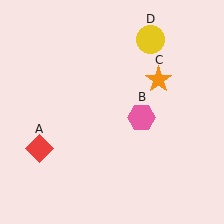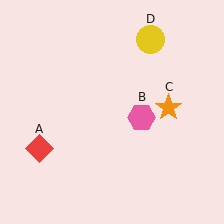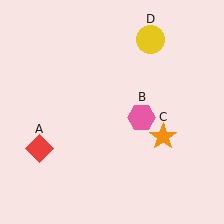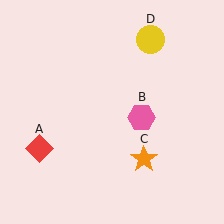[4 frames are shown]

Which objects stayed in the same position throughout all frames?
Red diamond (object A) and pink hexagon (object B) and yellow circle (object D) remained stationary.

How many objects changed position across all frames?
1 object changed position: orange star (object C).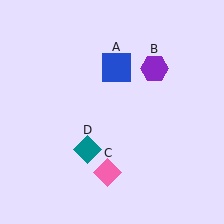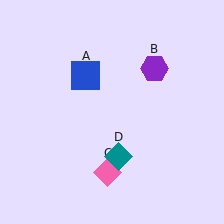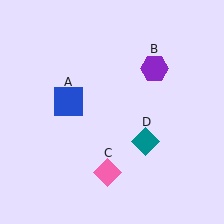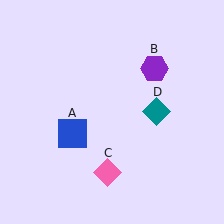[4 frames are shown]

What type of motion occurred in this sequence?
The blue square (object A), teal diamond (object D) rotated counterclockwise around the center of the scene.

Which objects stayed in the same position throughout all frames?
Purple hexagon (object B) and pink diamond (object C) remained stationary.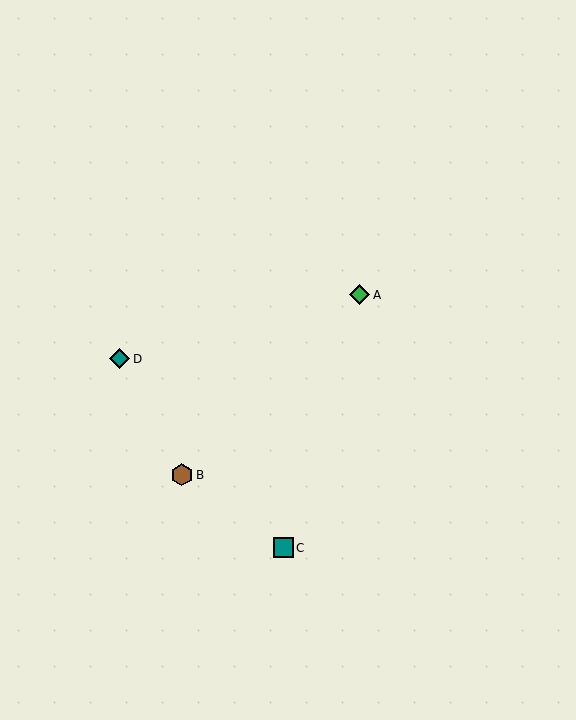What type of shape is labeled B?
Shape B is a brown hexagon.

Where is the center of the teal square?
The center of the teal square is at (283, 548).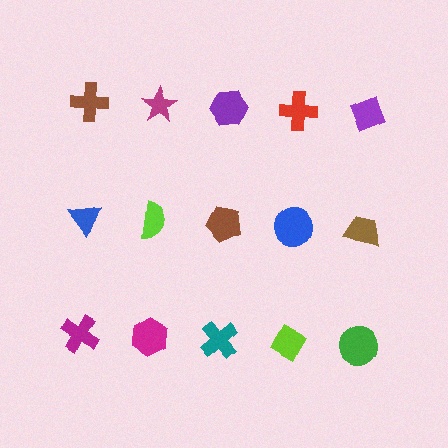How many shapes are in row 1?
5 shapes.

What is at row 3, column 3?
A teal cross.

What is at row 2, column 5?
A brown trapezoid.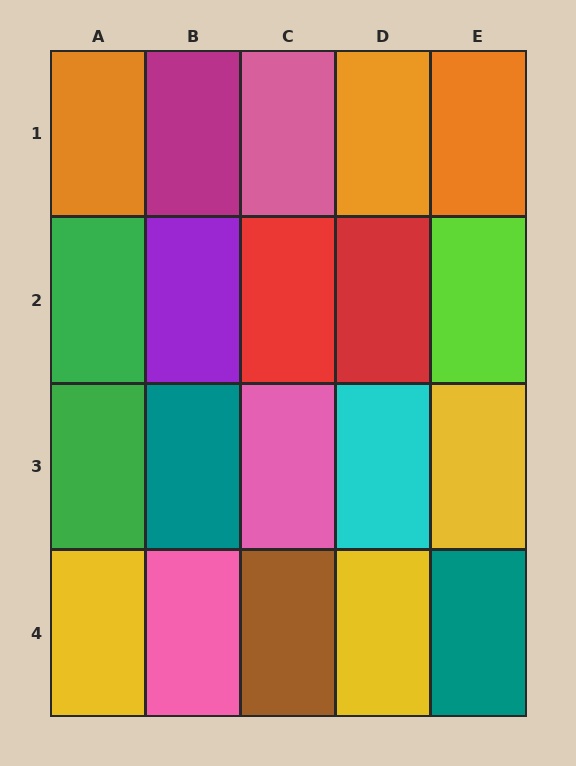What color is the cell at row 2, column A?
Green.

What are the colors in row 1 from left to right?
Orange, magenta, pink, orange, orange.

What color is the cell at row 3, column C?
Pink.